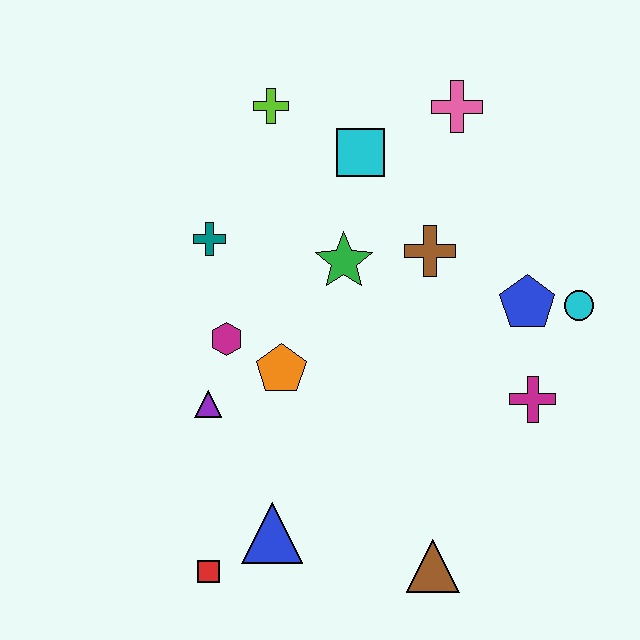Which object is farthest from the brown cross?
The red square is farthest from the brown cross.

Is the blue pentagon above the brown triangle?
Yes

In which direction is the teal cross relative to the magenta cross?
The teal cross is to the left of the magenta cross.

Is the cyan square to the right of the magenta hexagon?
Yes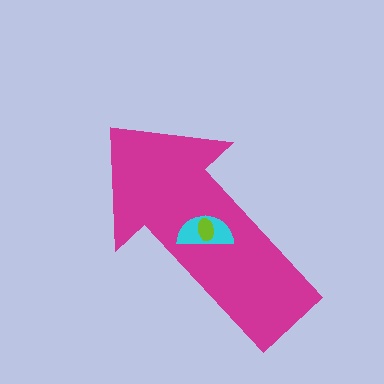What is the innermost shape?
The lime ellipse.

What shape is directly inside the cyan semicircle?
The lime ellipse.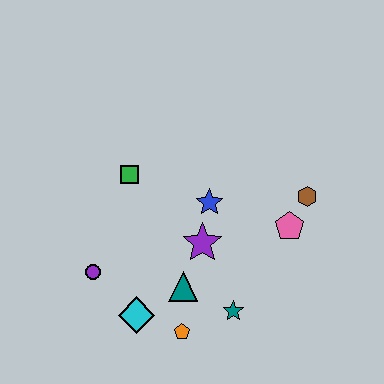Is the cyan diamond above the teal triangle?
No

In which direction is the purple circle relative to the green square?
The purple circle is below the green square.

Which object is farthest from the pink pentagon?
The purple circle is farthest from the pink pentagon.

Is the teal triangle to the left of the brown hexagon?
Yes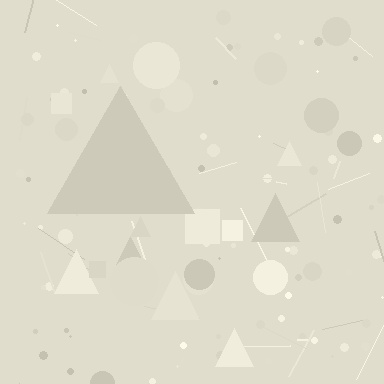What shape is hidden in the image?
A triangle is hidden in the image.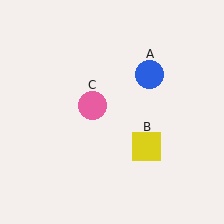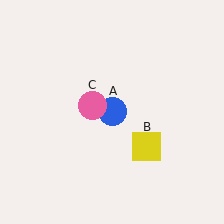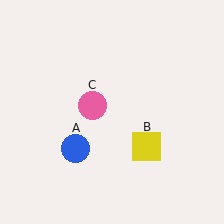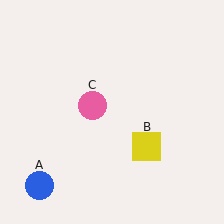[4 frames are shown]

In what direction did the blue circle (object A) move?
The blue circle (object A) moved down and to the left.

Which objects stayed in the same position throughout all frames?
Yellow square (object B) and pink circle (object C) remained stationary.